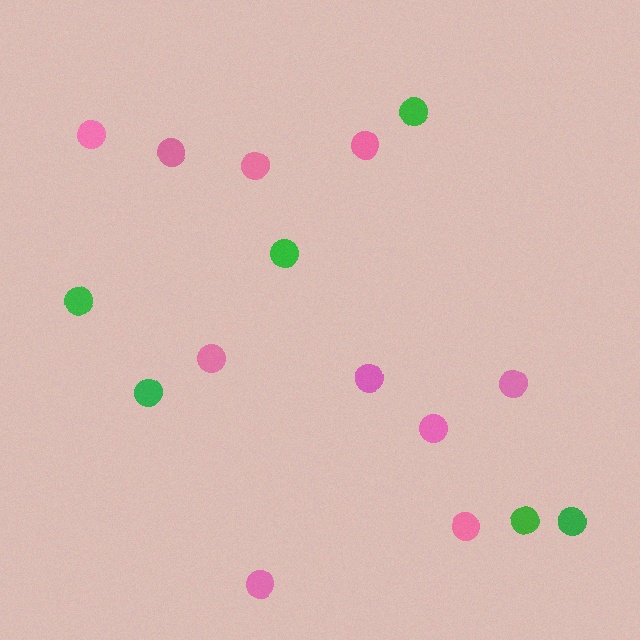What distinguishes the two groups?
There are 2 groups: one group of green circles (6) and one group of pink circles (10).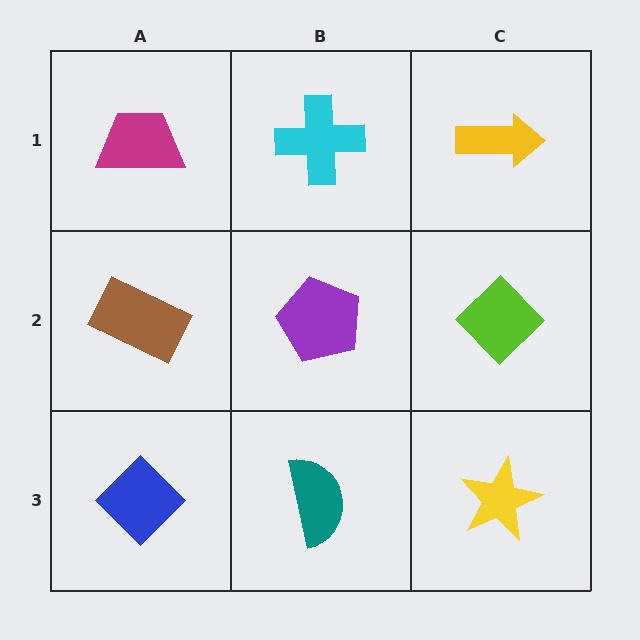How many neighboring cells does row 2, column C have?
3.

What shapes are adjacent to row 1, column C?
A lime diamond (row 2, column C), a cyan cross (row 1, column B).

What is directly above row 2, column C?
A yellow arrow.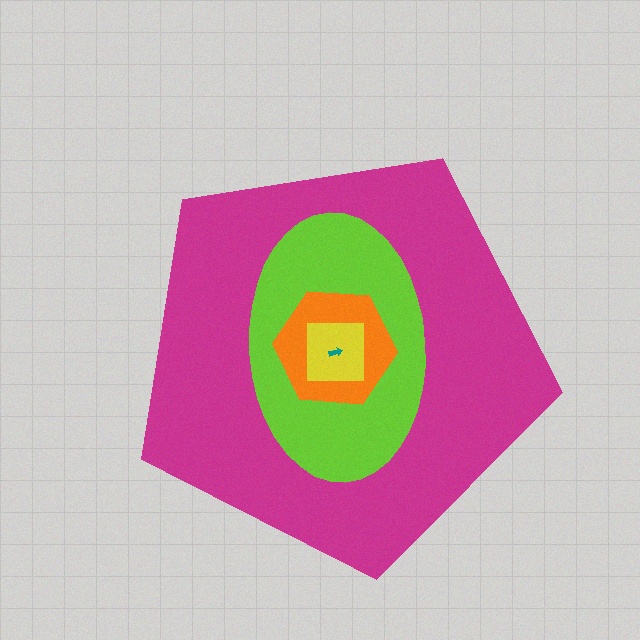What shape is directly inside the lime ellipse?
The orange hexagon.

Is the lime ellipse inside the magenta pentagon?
Yes.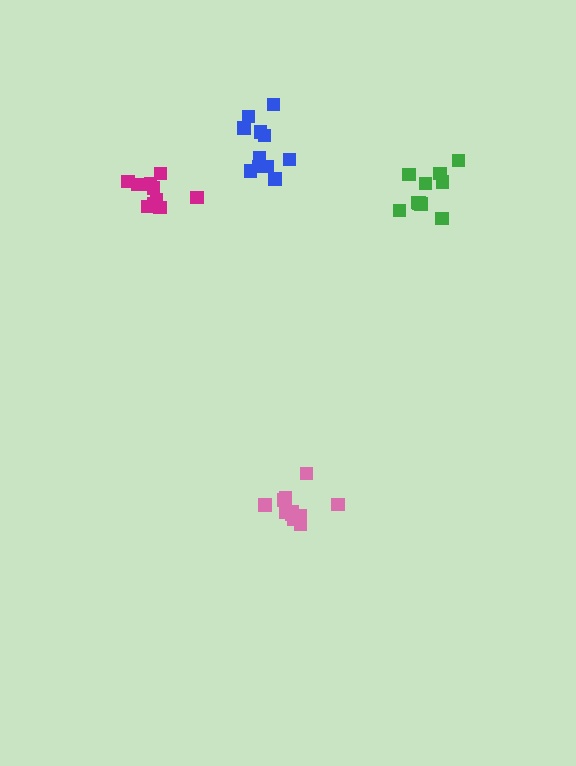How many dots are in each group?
Group 1: 10 dots, Group 2: 10 dots, Group 3: 11 dots, Group 4: 11 dots (42 total).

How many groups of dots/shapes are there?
There are 4 groups.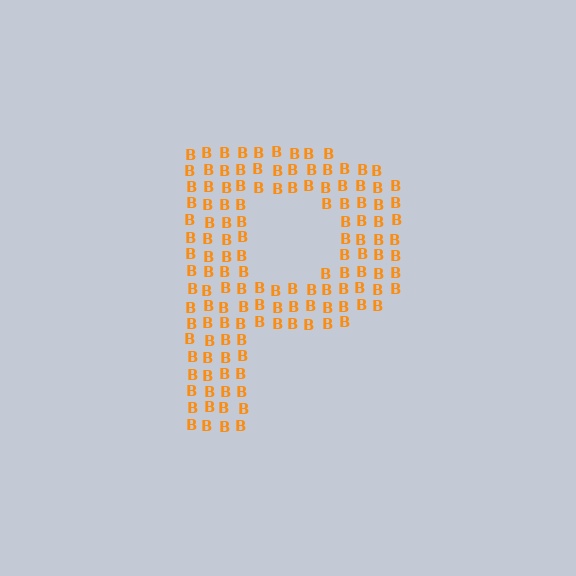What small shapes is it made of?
It is made of small letter B's.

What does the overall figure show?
The overall figure shows the letter P.